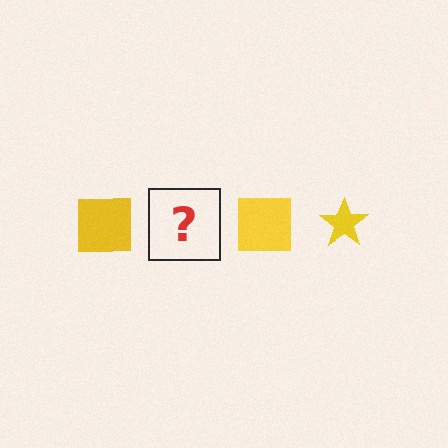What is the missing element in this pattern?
The missing element is a yellow star.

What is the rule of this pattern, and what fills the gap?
The rule is that the pattern cycles through square, star shapes in yellow. The gap should be filled with a yellow star.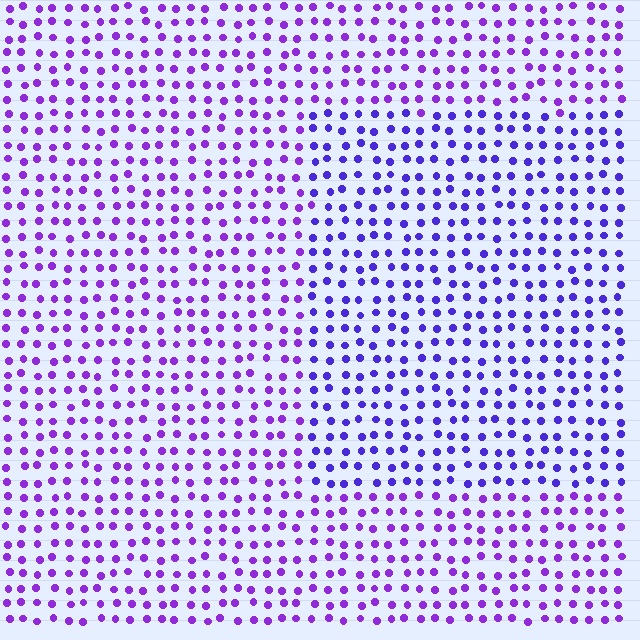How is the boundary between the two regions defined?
The boundary is defined purely by a slight shift in hue (about 25 degrees). Spacing, size, and orientation are identical on both sides.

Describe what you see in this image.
The image is filled with small purple elements in a uniform arrangement. A rectangle-shaped region is visible where the elements are tinted to a slightly different hue, forming a subtle color boundary.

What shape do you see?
I see a rectangle.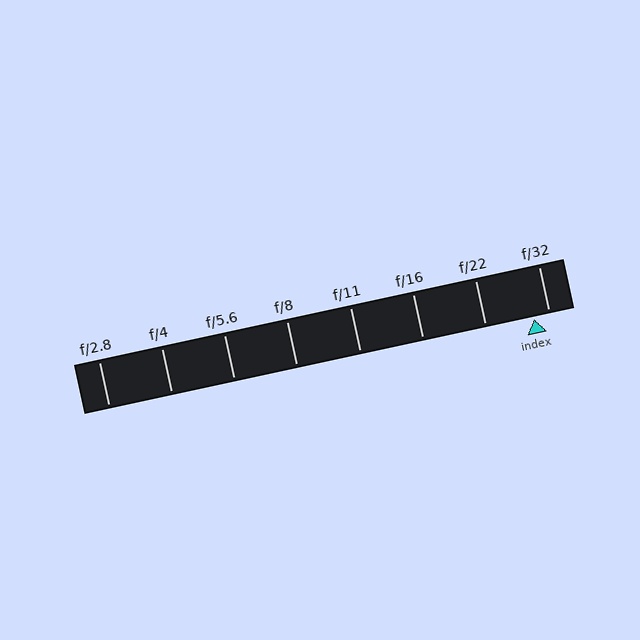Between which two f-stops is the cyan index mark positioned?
The index mark is between f/22 and f/32.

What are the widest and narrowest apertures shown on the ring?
The widest aperture shown is f/2.8 and the narrowest is f/32.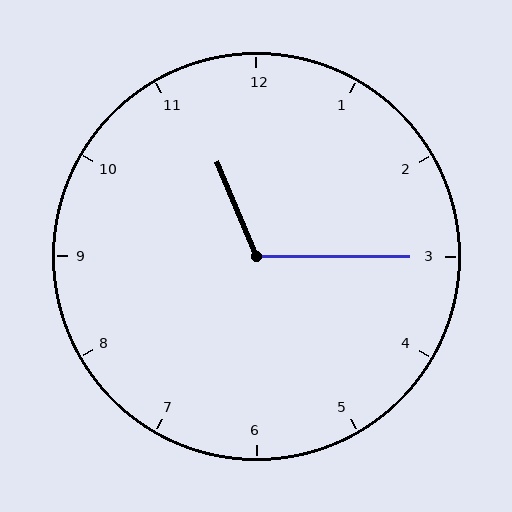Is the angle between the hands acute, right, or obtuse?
It is obtuse.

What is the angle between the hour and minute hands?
Approximately 112 degrees.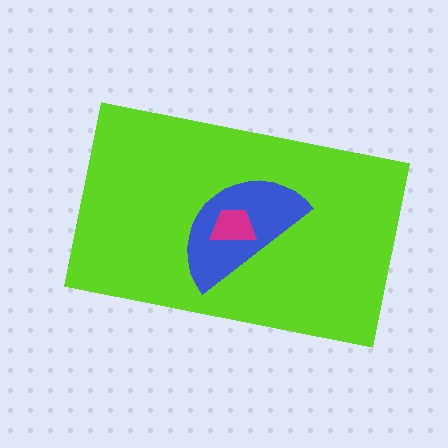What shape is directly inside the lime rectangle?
The blue semicircle.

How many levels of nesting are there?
3.